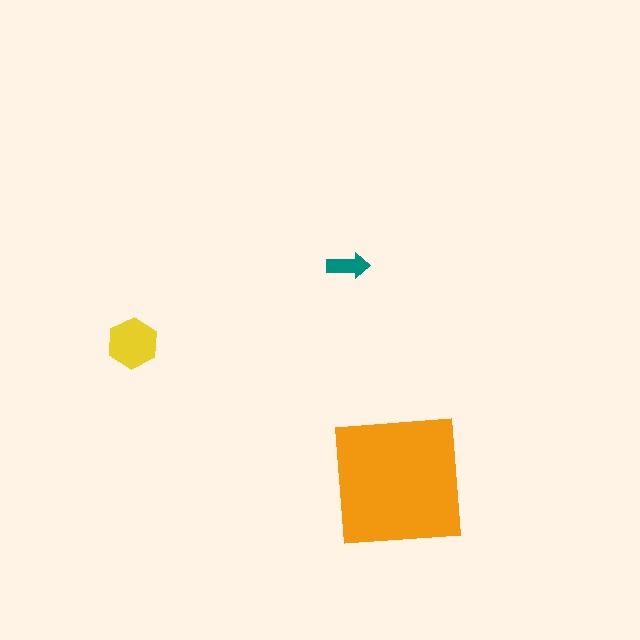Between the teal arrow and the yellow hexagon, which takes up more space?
The yellow hexagon.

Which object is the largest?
The orange square.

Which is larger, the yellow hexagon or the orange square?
The orange square.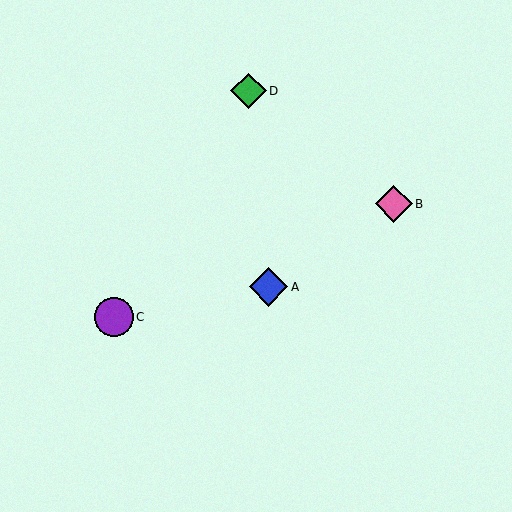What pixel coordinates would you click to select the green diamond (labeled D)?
Click at (249, 91) to select the green diamond D.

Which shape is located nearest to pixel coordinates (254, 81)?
The green diamond (labeled D) at (249, 91) is nearest to that location.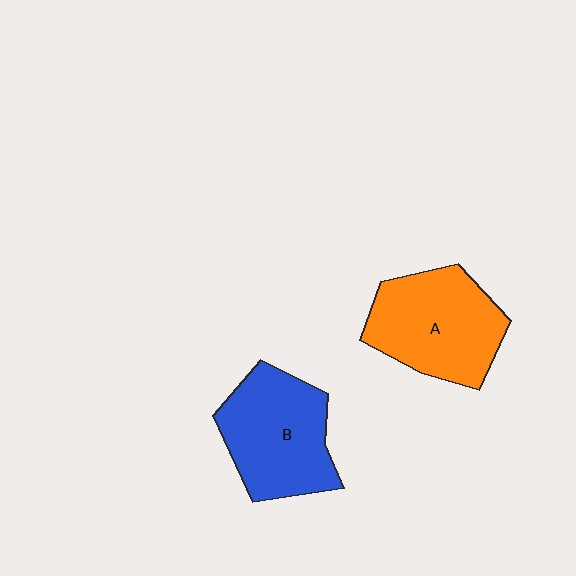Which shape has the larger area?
Shape A (orange).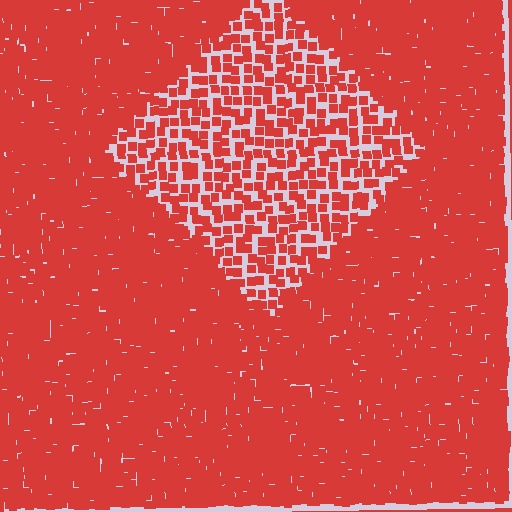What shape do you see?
I see a diamond.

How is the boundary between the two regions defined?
The boundary is defined by a change in element density (approximately 2.3x ratio). All elements are the same color, size, and shape.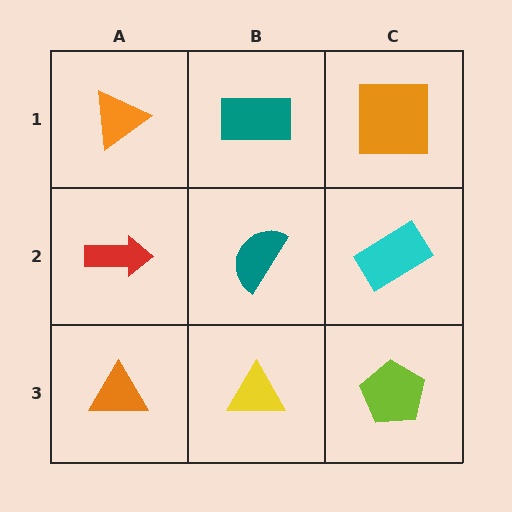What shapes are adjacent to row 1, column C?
A cyan rectangle (row 2, column C), a teal rectangle (row 1, column B).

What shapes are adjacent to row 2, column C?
An orange square (row 1, column C), a lime pentagon (row 3, column C), a teal semicircle (row 2, column B).